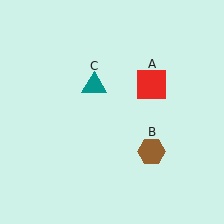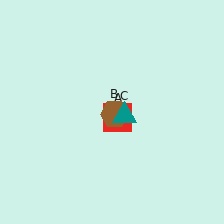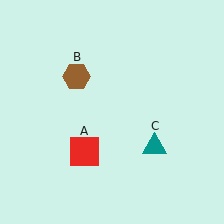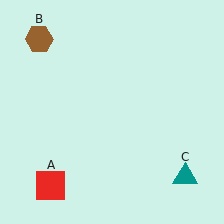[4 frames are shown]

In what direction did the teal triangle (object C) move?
The teal triangle (object C) moved down and to the right.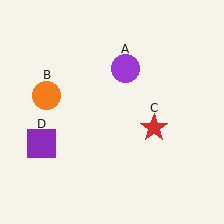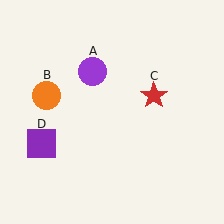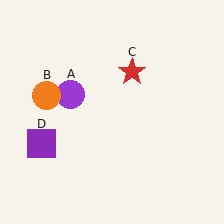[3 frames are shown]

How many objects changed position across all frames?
2 objects changed position: purple circle (object A), red star (object C).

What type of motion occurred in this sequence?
The purple circle (object A), red star (object C) rotated counterclockwise around the center of the scene.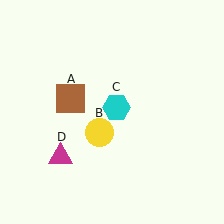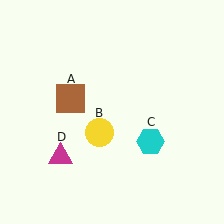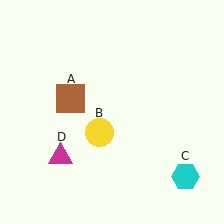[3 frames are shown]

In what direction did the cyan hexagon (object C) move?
The cyan hexagon (object C) moved down and to the right.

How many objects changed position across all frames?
1 object changed position: cyan hexagon (object C).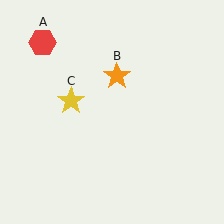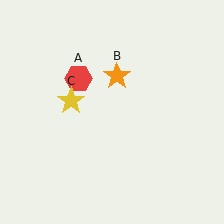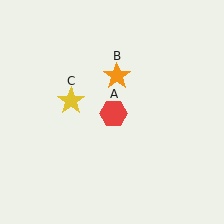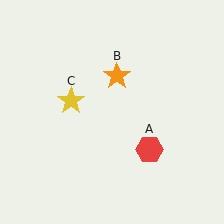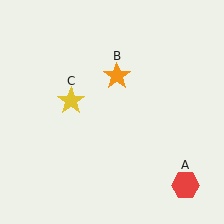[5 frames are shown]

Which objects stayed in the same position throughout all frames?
Orange star (object B) and yellow star (object C) remained stationary.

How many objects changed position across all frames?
1 object changed position: red hexagon (object A).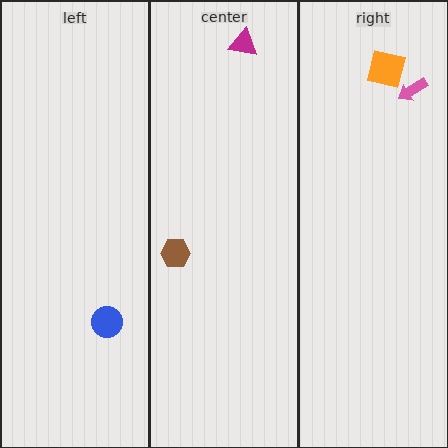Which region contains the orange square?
The right region.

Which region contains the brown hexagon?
The center region.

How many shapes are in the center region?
2.